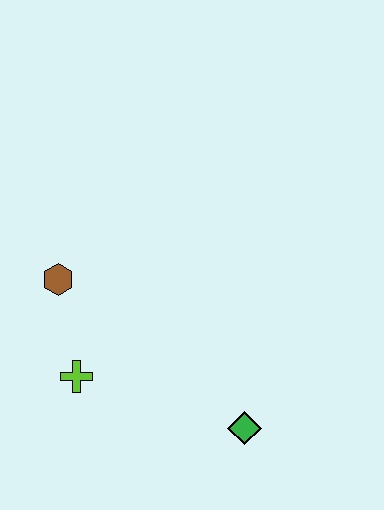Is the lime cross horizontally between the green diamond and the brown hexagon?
Yes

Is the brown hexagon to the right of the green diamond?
No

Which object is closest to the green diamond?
The lime cross is closest to the green diamond.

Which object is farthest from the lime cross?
The green diamond is farthest from the lime cross.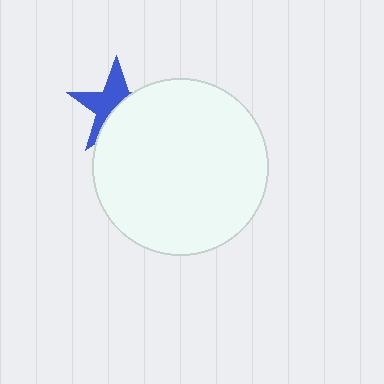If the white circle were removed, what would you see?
You would see the complete blue star.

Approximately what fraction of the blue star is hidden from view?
Roughly 50% of the blue star is hidden behind the white circle.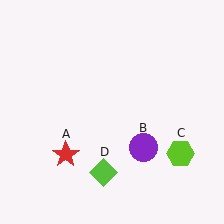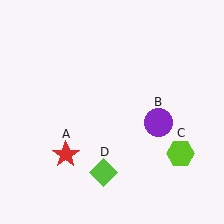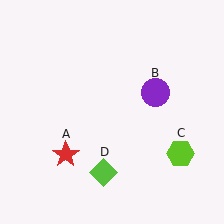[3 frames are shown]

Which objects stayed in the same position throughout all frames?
Red star (object A) and lime hexagon (object C) and lime diamond (object D) remained stationary.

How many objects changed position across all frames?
1 object changed position: purple circle (object B).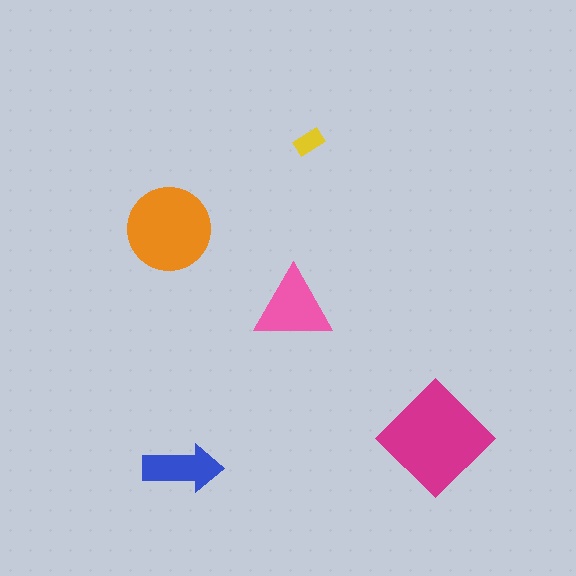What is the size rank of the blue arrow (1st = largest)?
4th.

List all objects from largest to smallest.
The magenta diamond, the orange circle, the pink triangle, the blue arrow, the yellow rectangle.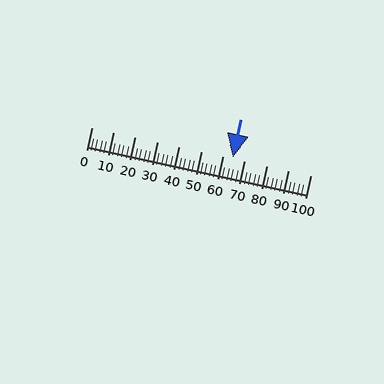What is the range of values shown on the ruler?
The ruler shows values from 0 to 100.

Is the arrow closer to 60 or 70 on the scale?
The arrow is closer to 60.